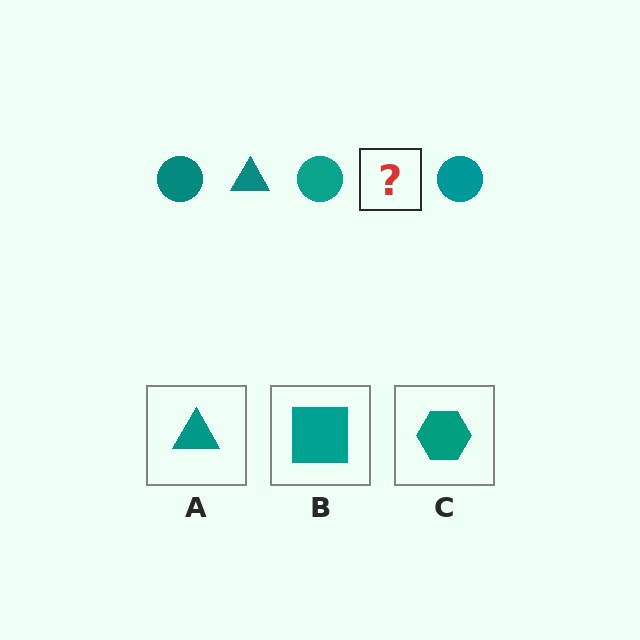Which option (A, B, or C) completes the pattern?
A.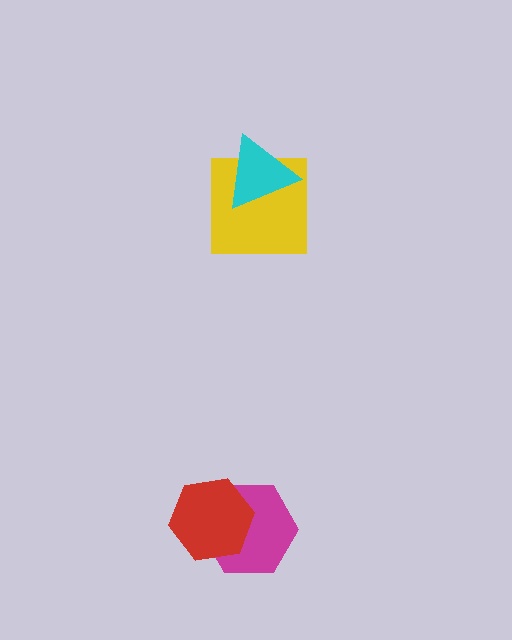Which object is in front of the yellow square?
The cyan triangle is in front of the yellow square.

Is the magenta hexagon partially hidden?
Yes, it is partially covered by another shape.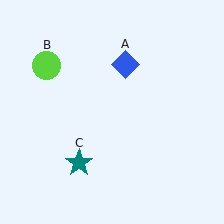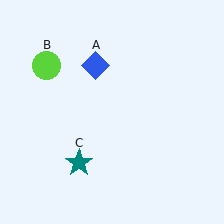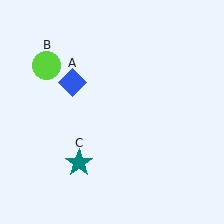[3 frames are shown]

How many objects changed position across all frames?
1 object changed position: blue diamond (object A).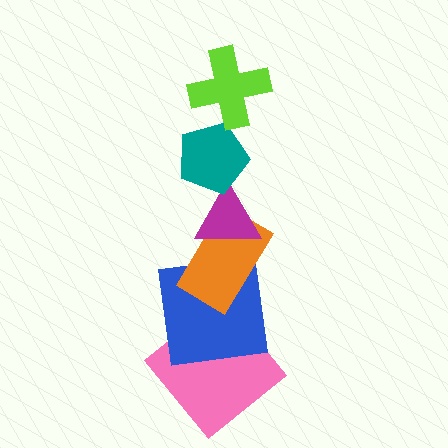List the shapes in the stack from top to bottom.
From top to bottom: the lime cross, the teal pentagon, the magenta triangle, the orange rectangle, the blue square, the pink diamond.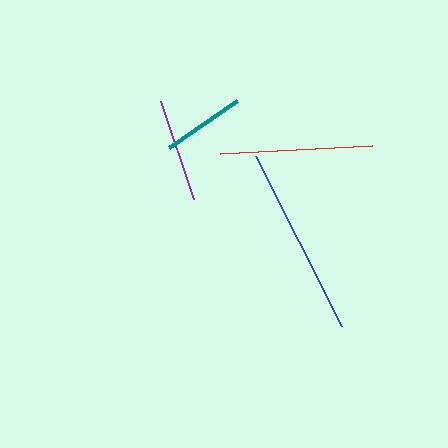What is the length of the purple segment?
The purple segment is approximately 103 pixels long.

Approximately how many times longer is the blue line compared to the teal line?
The blue line is approximately 2.3 times the length of the teal line.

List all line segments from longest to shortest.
From longest to shortest: blue, red, purple, teal.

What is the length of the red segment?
The red segment is approximately 153 pixels long.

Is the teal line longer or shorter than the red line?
The red line is longer than the teal line.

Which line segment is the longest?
The blue line is the longest at approximately 191 pixels.